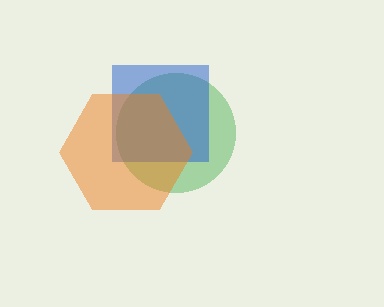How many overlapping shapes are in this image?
There are 3 overlapping shapes in the image.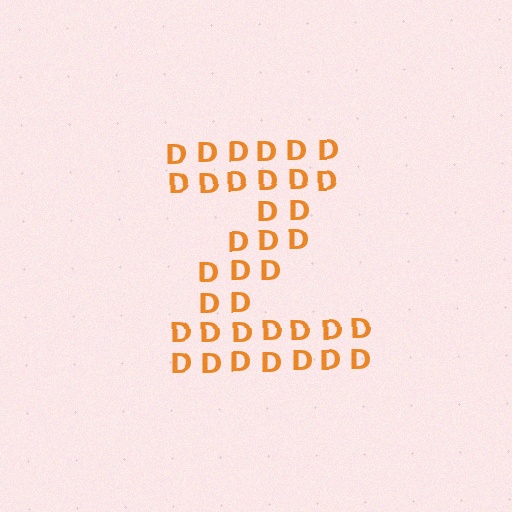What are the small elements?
The small elements are letter D's.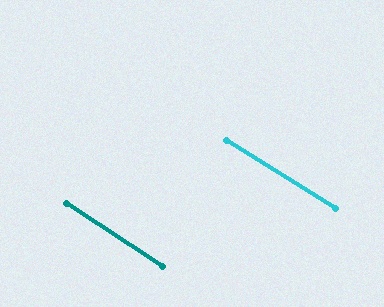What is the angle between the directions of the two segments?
Approximately 1 degree.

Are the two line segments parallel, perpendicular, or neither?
Parallel — their directions differ by only 1.1°.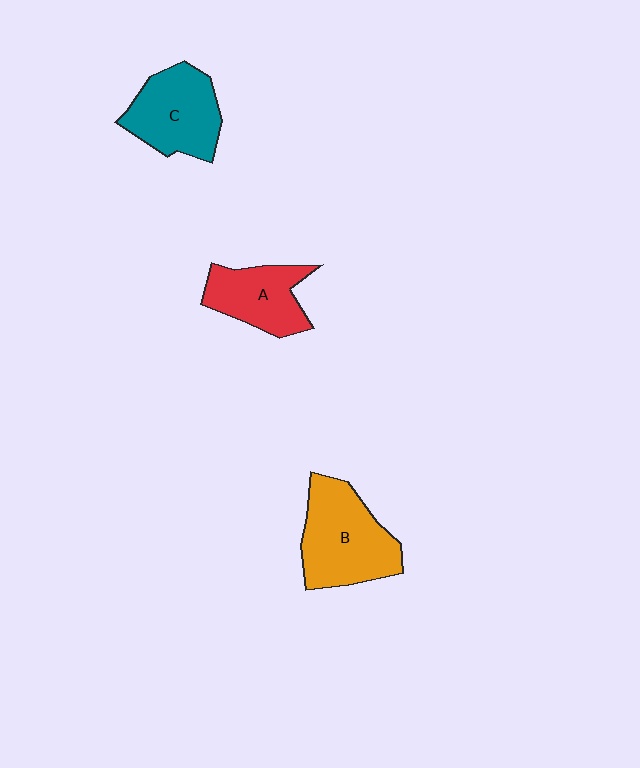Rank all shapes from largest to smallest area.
From largest to smallest: B (orange), C (teal), A (red).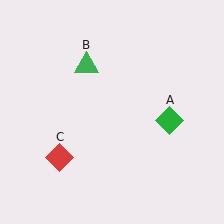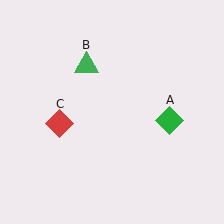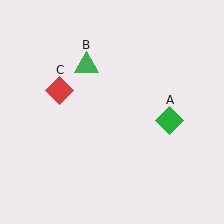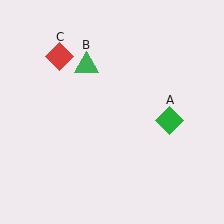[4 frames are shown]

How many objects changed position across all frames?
1 object changed position: red diamond (object C).